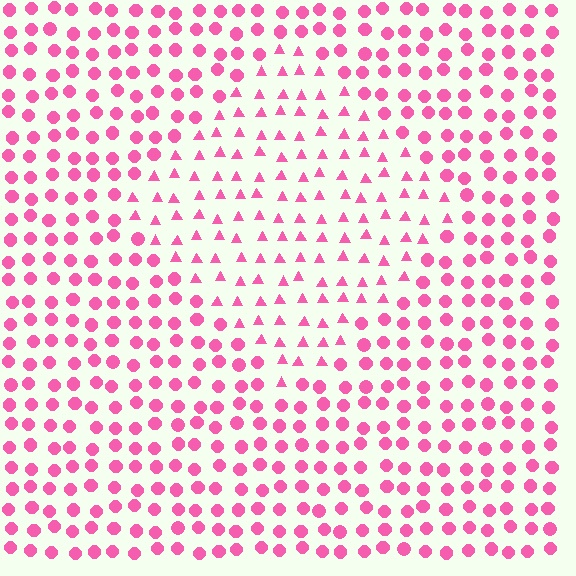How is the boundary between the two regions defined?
The boundary is defined by a change in element shape: triangles inside vs. circles outside. All elements share the same color and spacing.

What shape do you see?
I see a diamond.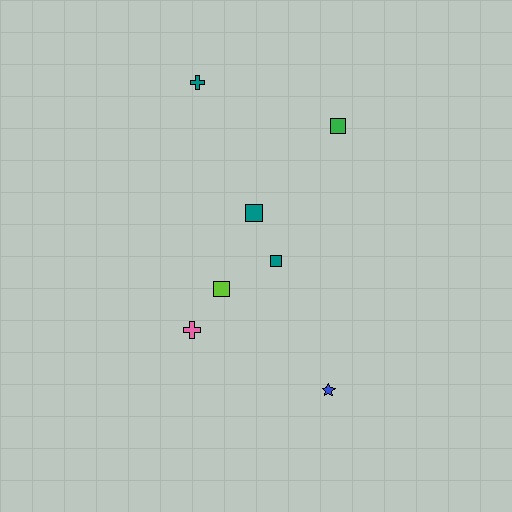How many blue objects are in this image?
There is 1 blue object.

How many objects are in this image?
There are 7 objects.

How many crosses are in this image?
There are 2 crosses.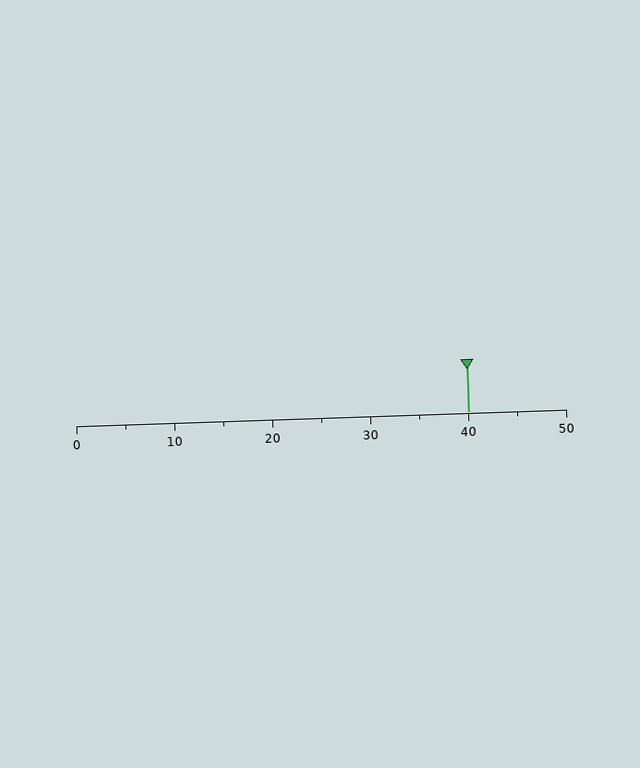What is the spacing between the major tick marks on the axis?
The major ticks are spaced 10 apart.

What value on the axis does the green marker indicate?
The marker indicates approximately 40.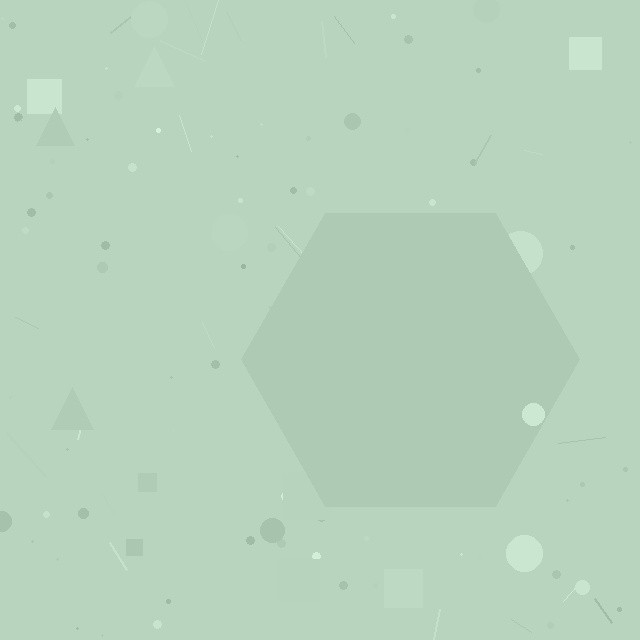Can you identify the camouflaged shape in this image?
The camouflaged shape is a hexagon.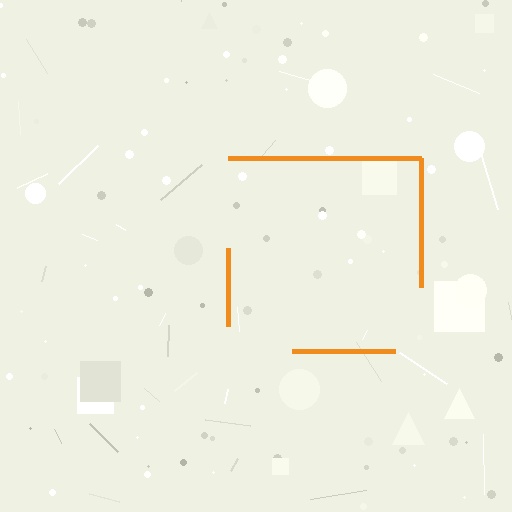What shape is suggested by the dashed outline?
The dashed outline suggests a square.